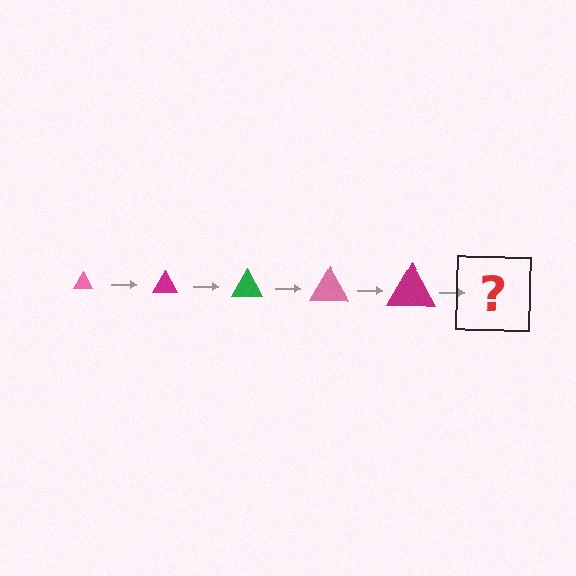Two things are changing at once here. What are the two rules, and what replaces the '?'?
The two rules are that the triangle grows larger each step and the color cycles through pink, magenta, and green. The '?' should be a green triangle, larger than the previous one.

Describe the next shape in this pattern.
It should be a green triangle, larger than the previous one.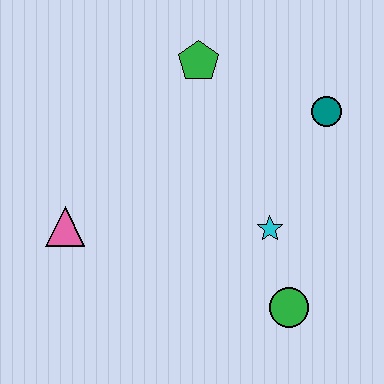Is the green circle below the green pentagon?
Yes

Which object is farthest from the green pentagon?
The green circle is farthest from the green pentagon.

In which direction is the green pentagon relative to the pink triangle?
The green pentagon is above the pink triangle.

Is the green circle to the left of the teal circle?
Yes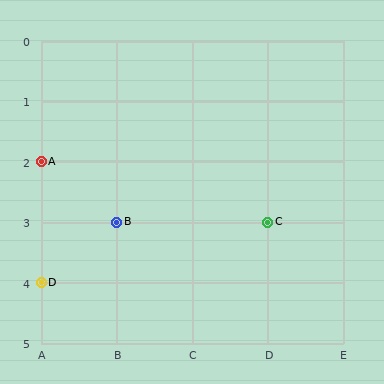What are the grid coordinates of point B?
Point B is at grid coordinates (B, 3).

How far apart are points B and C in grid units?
Points B and C are 2 columns apart.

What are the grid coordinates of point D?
Point D is at grid coordinates (A, 4).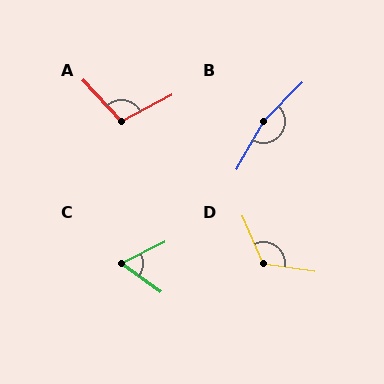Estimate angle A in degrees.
Approximately 104 degrees.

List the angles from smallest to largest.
C (62°), A (104°), D (121°), B (165°).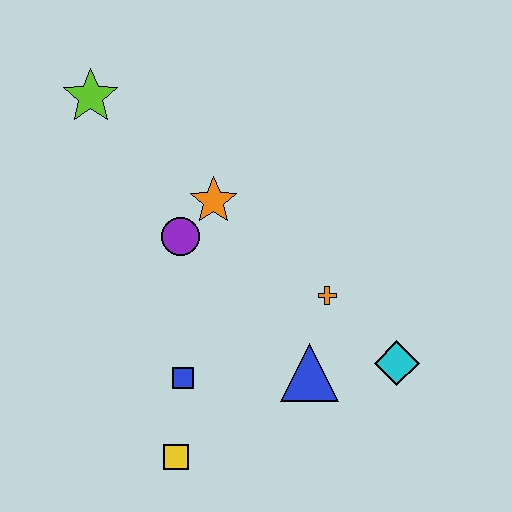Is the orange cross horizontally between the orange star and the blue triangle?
No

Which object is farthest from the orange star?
The yellow square is farthest from the orange star.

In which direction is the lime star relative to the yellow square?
The lime star is above the yellow square.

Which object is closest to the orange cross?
The blue triangle is closest to the orange cross.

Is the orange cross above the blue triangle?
Yes